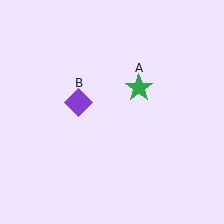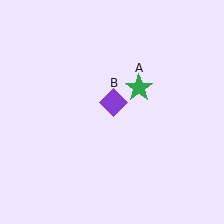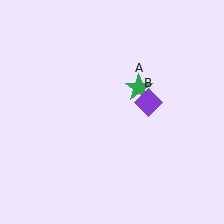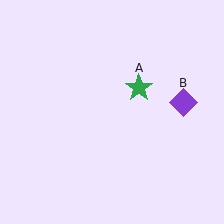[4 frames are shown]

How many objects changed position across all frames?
1 object changed position: purple diamond (object B).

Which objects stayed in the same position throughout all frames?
Green star (object A) remained stationary.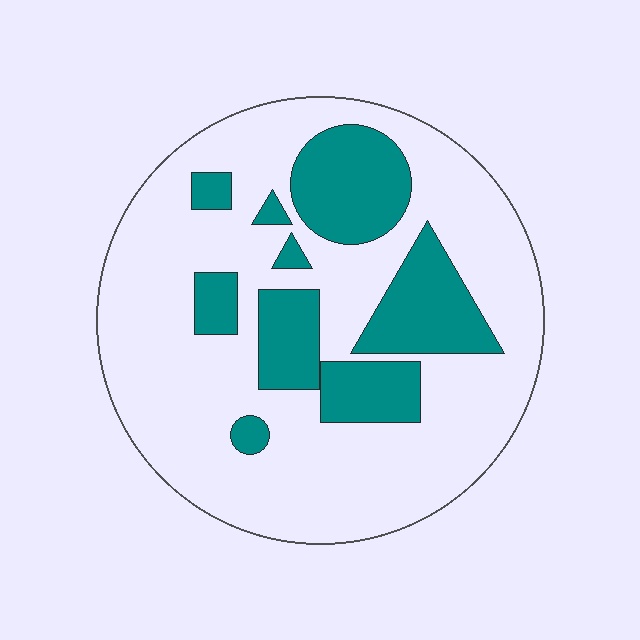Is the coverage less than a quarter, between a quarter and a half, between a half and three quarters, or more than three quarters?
Between a quarter and a half.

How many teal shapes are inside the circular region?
9.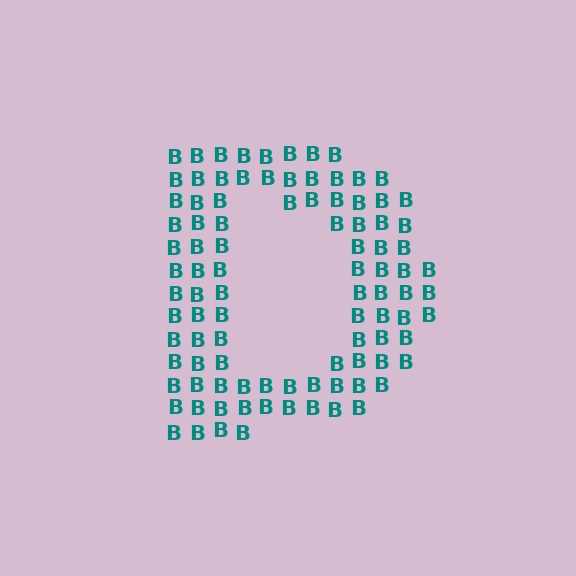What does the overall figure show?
The overall figure shows the letter D.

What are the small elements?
The small elements are letter B's.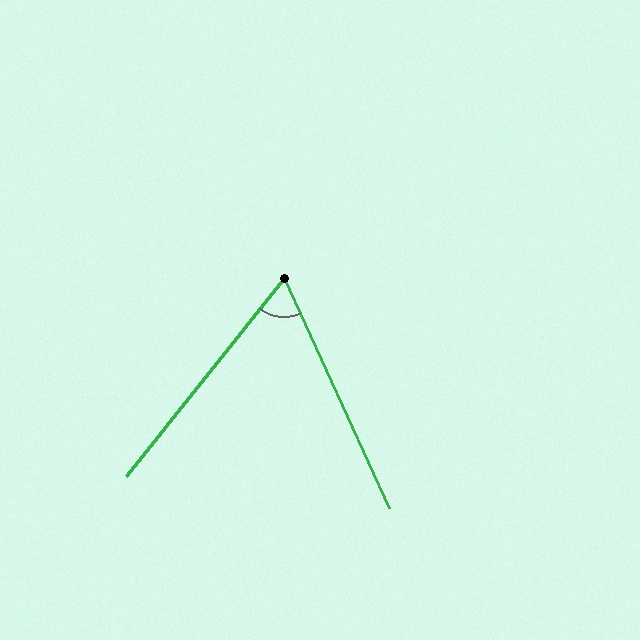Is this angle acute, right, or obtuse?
It is acute.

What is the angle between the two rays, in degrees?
Approximately 63 degrees.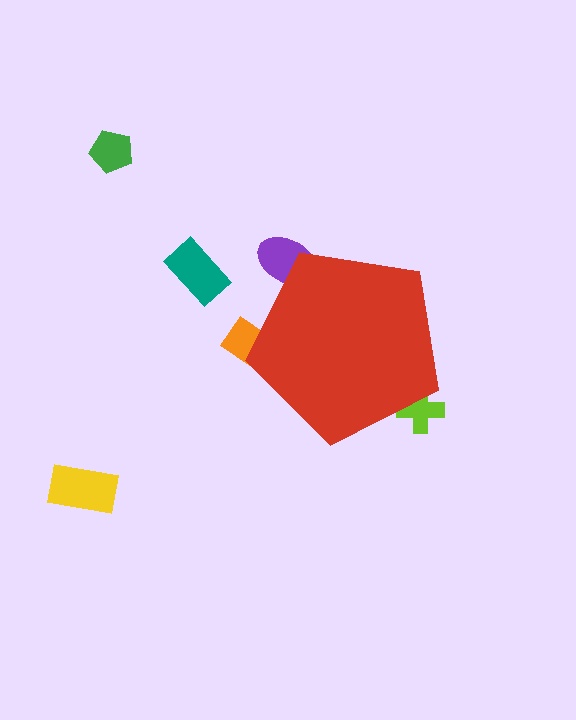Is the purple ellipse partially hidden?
Yes, the purple ellipse is partially hidden behind the red pentagon.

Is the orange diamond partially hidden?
Yes, the orange diamond is partially hidden behind the red pentagon.